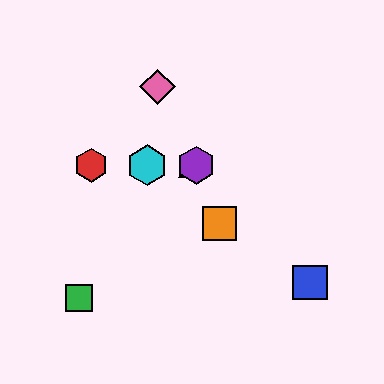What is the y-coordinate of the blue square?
The blue square is at y≈283.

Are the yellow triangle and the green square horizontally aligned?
No, the yellow triangle is at y≈165 and the green square is at y≈298.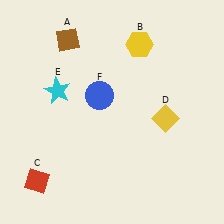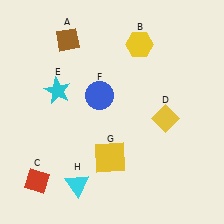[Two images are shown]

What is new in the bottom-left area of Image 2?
A cyan triangle (H) was added in the bottom-left area of Image 2.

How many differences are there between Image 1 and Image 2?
There are 2 differences between the two images.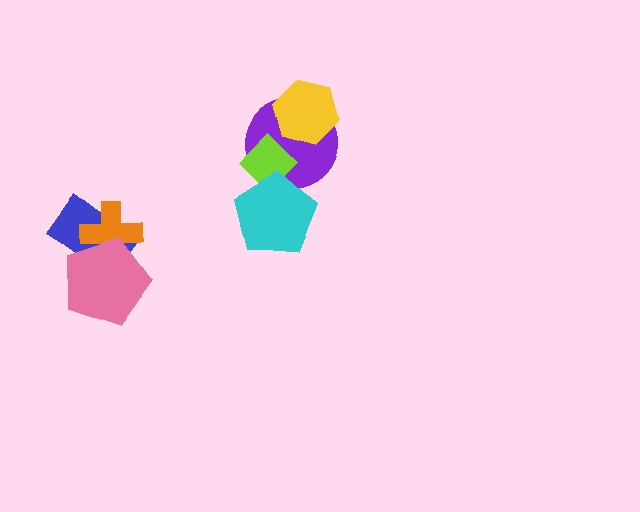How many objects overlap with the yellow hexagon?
1 object overlaps with the yellow hexagon.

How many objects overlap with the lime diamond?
2 objects overlap with the lime diamond.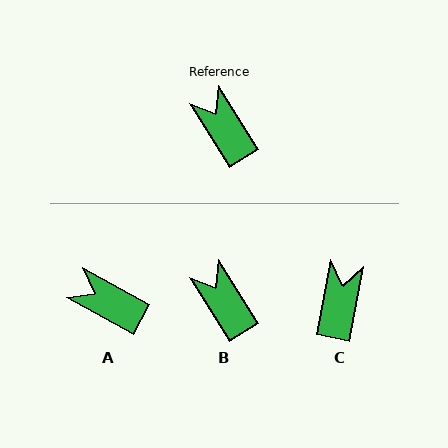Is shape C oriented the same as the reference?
No, it is off by about 43 degrees.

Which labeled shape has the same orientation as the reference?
B.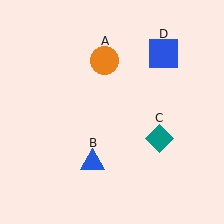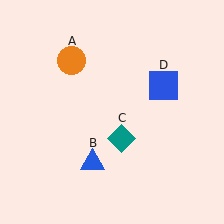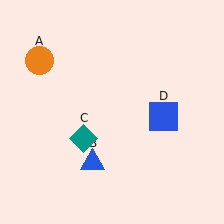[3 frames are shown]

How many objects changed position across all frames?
3 objects changed position: orange circle (object A), teal diamond (object C), blue square (object D).